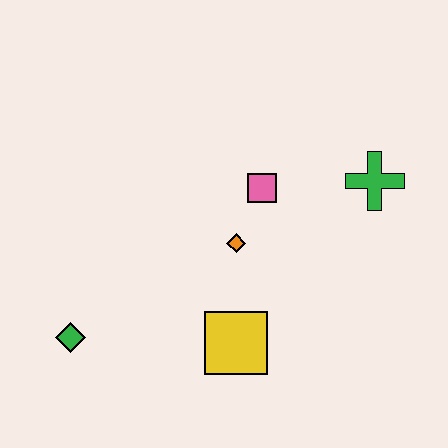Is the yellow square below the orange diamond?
Yes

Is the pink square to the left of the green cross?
Yes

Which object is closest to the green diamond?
The yellow square is closest to the green diamond.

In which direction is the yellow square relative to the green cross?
The yellow square is below the green cross.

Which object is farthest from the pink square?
The green diamond is farthest from the pink square.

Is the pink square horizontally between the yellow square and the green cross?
Yes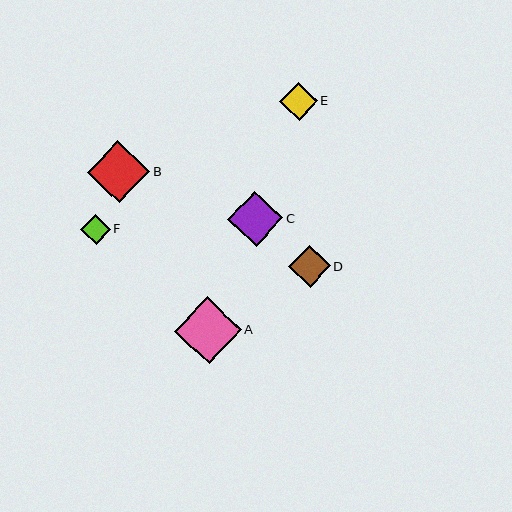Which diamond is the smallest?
Diamond F is the smallest with a size of approximately 30 pixels.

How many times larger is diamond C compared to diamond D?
Diamond C is approximately 1.3 times the size of diamond D.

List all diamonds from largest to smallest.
From largest to smallest: A, B, C, D, E, F.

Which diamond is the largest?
Diamond A is the largest with a size of approximately 67 pixels.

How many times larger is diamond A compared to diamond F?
Diamond A is approximately 2.2 times the size of diamond F.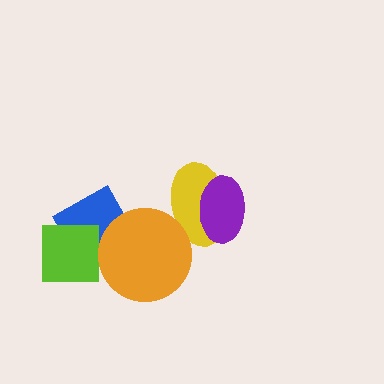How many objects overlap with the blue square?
2 objects overlap with the blue square.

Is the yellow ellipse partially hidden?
Yes, it is partially covered by another shape.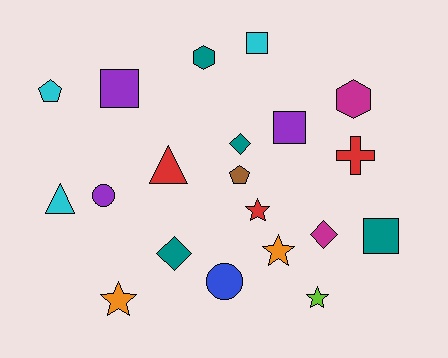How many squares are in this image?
There are 4 squares.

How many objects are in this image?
There are 20 objects.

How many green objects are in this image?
There are no green objects.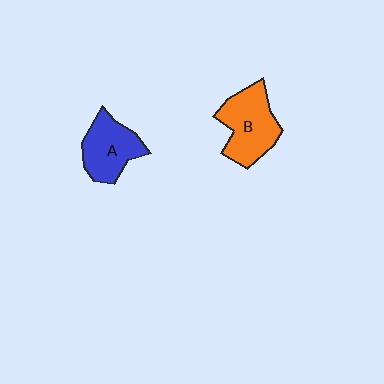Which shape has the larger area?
Shape B (orange).